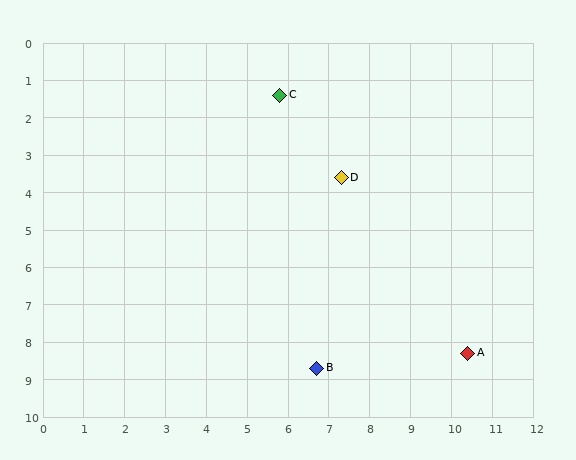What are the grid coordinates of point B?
Point B is at approximately (6.7, 8.7).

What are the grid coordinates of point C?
Point C is at approximately (5.8, 1.4).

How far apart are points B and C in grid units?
Points B and C are about 7.4 grid units apart.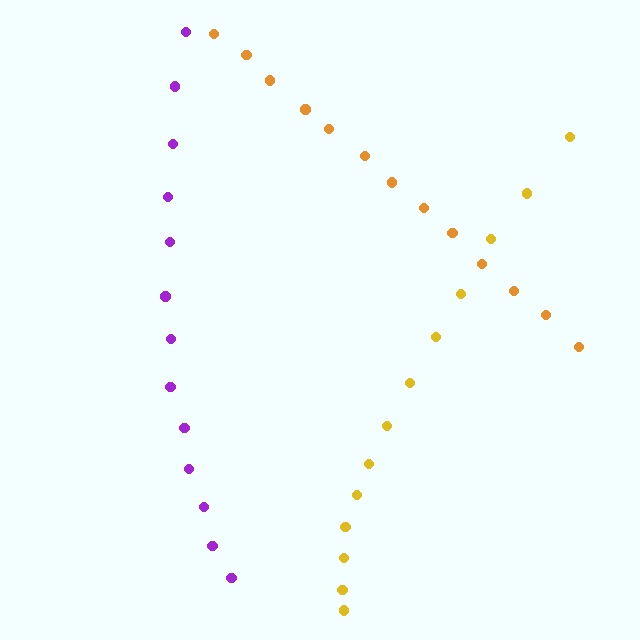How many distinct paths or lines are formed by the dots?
There are 3 distinct paths.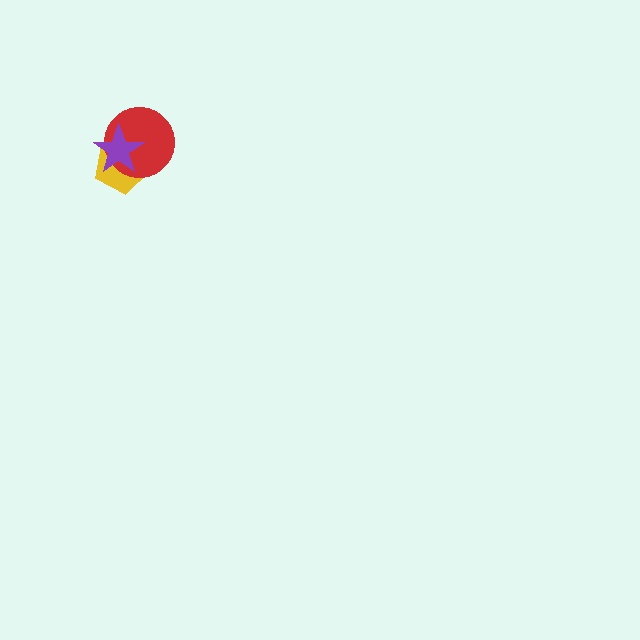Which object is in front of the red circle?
The purple star is in front of the red circle.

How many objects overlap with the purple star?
2 objects overlap with the purple star.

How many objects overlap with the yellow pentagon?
2 objects overlap with the yellow pentagon.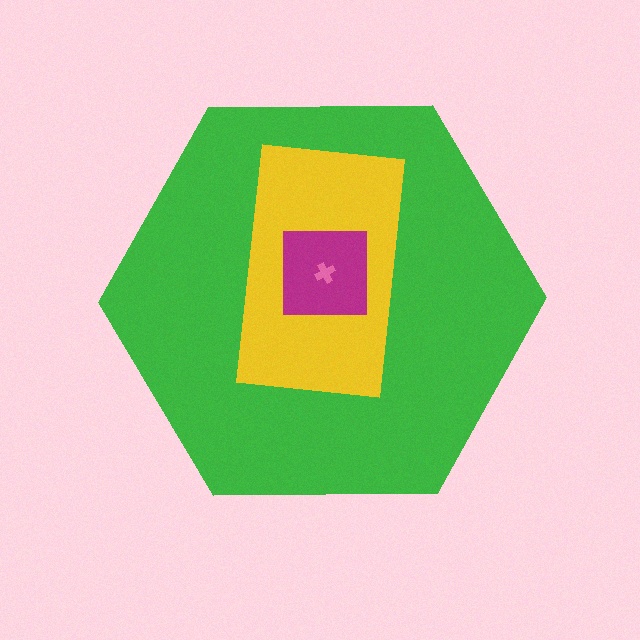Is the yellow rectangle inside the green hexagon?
Yes.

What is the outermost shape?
The green hexagon.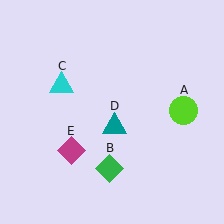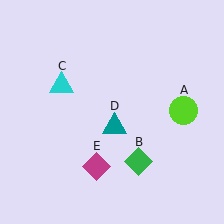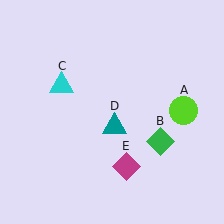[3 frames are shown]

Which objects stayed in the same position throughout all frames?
Lime circle (object A) and cyan triangle (object C) and teal triangle (object D) remained stationary.